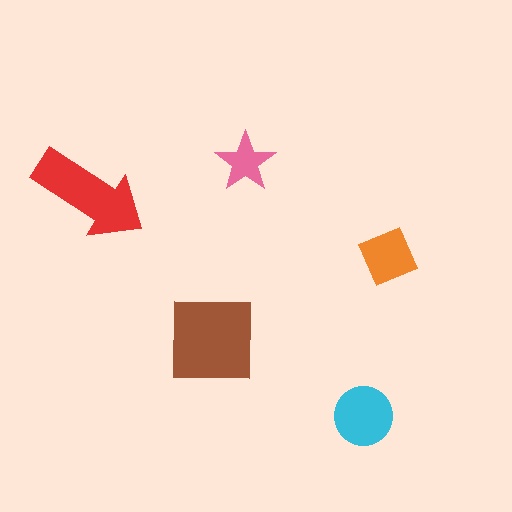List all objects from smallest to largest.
The pink star, the orange square, the cyan circle, the red arrow, the brown square.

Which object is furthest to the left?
The red arrow is leftmost.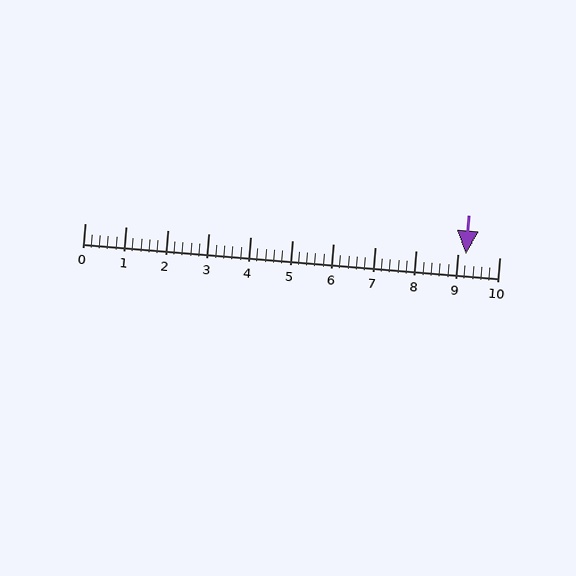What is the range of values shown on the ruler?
The ruler shows values from 0 to 10.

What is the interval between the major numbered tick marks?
The major tick marks are spaced 1 units apart.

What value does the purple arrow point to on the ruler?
The purple arrow points to approximately 9.2.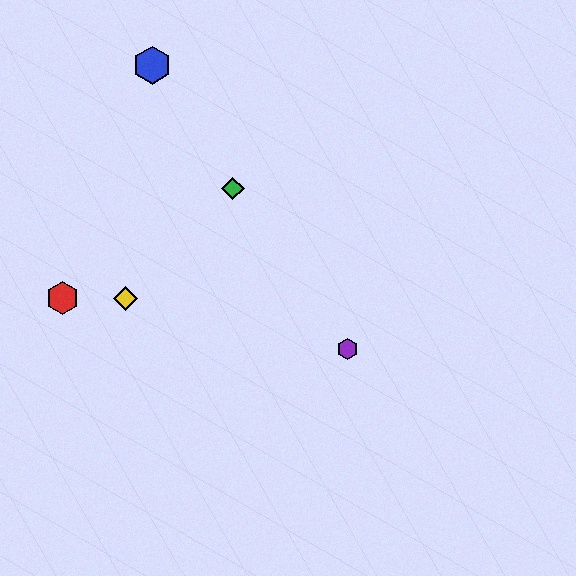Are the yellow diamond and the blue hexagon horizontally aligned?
No, the yellow diamond is at y≈298 and the blue hexagon is at y≈65.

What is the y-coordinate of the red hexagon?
The red hexagon is at y≈298.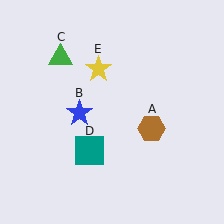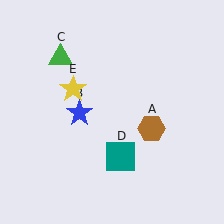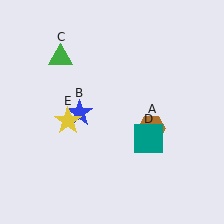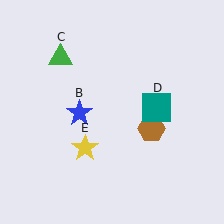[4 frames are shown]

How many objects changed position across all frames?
2 objects changed position: teal square (object D), yellow star (object E).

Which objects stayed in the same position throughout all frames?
Brown hexagon (object A) and blue star (object B) and green triangle (object C) remained stationary.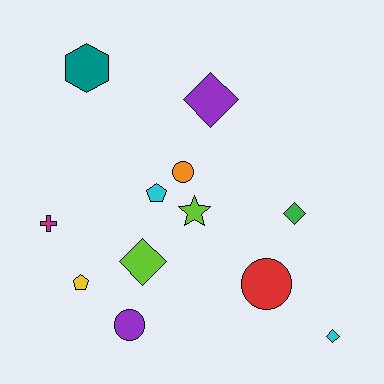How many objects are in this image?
There are 12 objects.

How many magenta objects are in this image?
There is 1 magenta object.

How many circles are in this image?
There are 3 circles.